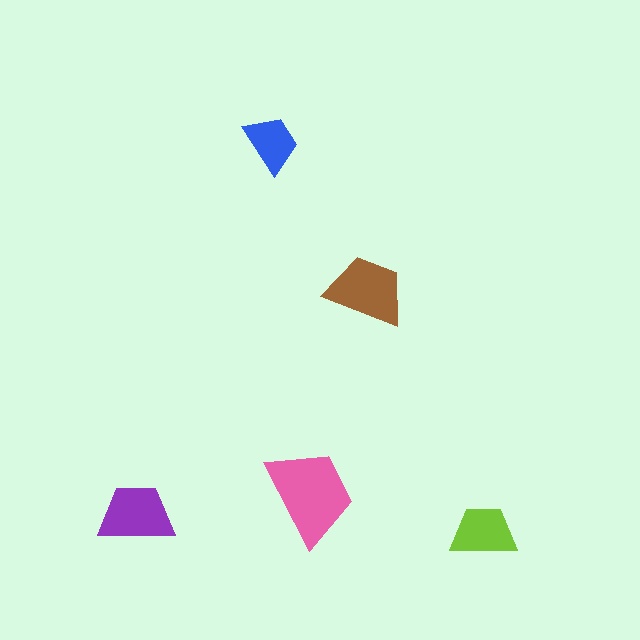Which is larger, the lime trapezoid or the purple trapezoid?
The purple one.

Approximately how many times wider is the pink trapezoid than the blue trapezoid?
About 1.5 times wider.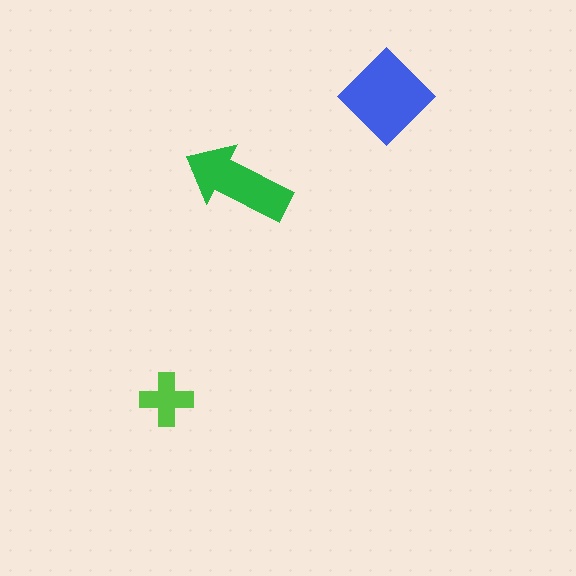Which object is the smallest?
The lime cross.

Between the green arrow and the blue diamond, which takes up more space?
The blue diamond.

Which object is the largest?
The blue diamond.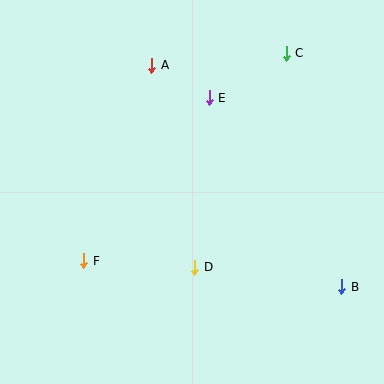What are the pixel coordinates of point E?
Point E is at (209, 98).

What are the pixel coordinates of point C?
Point C is at (286, 53).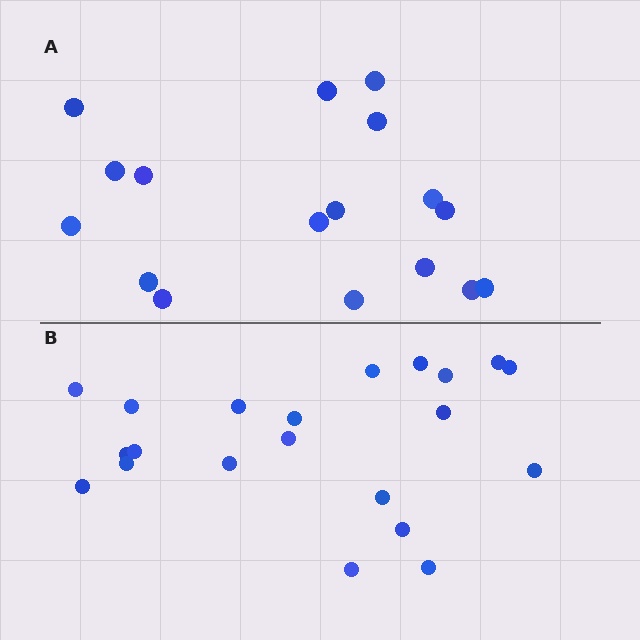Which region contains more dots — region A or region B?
Region B (the bottom region) has more dots.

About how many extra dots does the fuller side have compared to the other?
Region B has about 4 more dots than region A.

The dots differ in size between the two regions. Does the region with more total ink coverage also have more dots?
No. Region A has more total ink coverage because its dots are larger, but region B actually contains more individual dots. Total area can be misleading — the number of items is what matters here.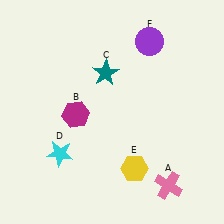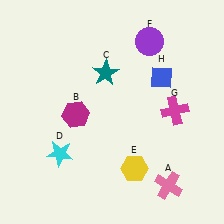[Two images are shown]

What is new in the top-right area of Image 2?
A blue diamond (H) was added in the top-right area of Image 2.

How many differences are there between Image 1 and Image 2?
There are 2 differences between the two images.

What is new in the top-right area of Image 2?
A magenta cross (G) was added in the top-right area of Image 2.